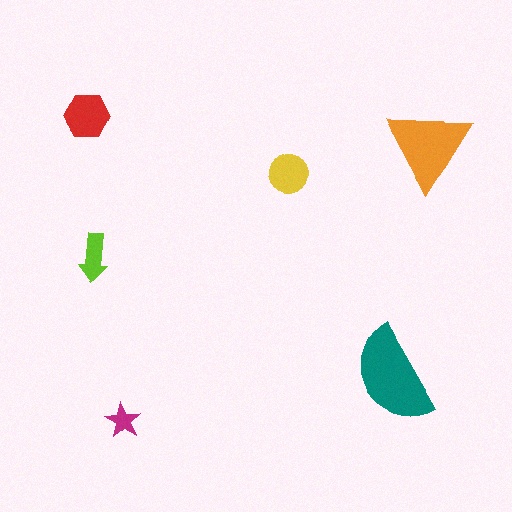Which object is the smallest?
The magenta star.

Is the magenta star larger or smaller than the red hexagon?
Smaller.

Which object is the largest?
The teal semicircle.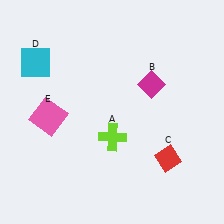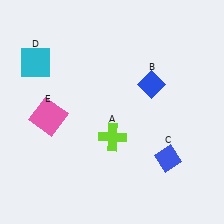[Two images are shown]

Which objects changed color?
B changed from magenta to blue. C changed from red to blue.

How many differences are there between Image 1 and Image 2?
There are 2 differences between the two images.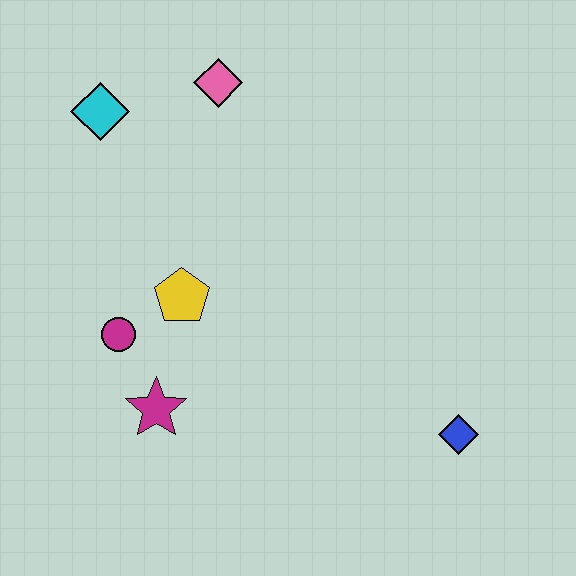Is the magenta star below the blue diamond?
No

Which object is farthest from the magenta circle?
The blue diamond is farthest from the magenta circle.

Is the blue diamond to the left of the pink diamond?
No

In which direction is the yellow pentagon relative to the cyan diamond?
The yellow pentagon is below the cyan diamond.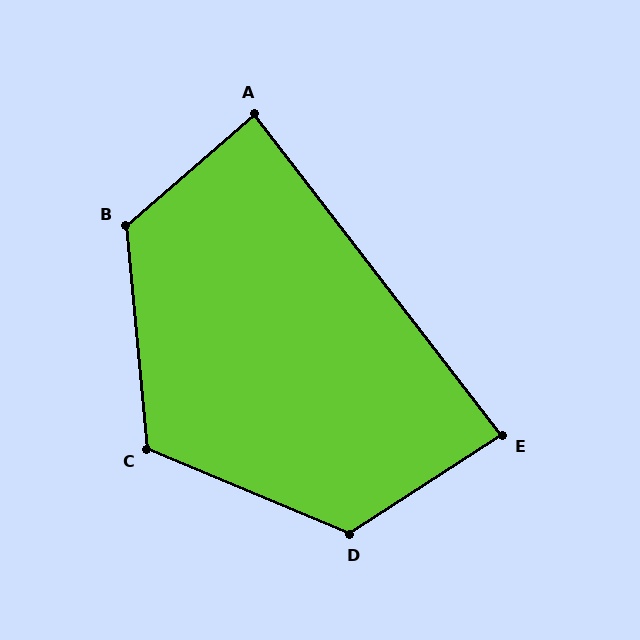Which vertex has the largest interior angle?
B, at approximately 125 degrees.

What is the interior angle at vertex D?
Approximately 124 degrees (obtuse).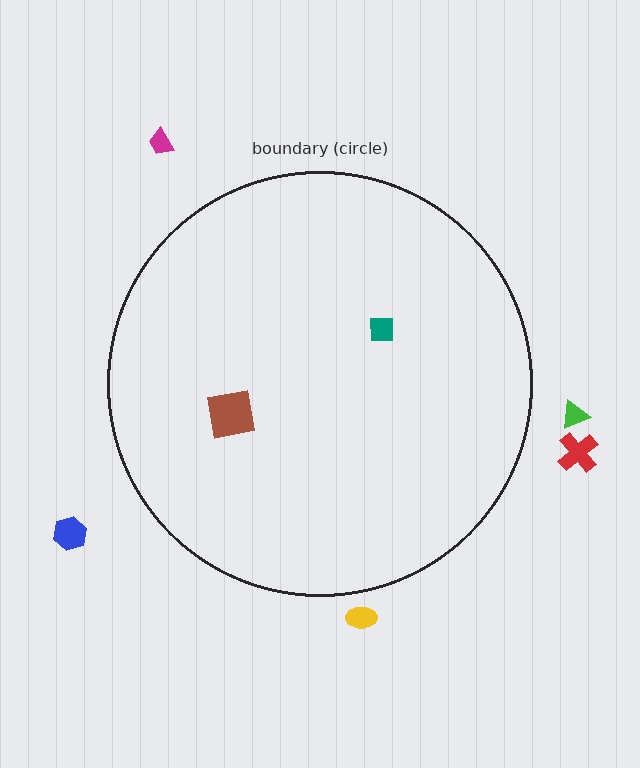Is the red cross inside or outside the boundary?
Outside.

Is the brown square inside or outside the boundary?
Inside.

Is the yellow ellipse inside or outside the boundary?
Outside.